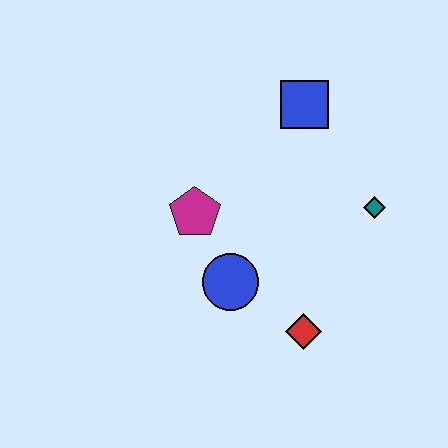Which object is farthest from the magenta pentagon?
The teal diamond is farthest from the magenta pentagon.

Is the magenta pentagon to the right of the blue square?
No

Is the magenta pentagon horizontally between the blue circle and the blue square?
No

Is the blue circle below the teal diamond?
Yes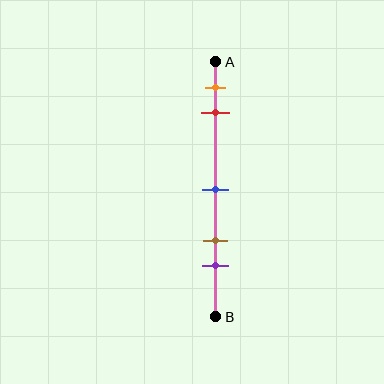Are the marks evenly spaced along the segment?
No, the marks are not evenly spaced.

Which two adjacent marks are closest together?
The orange and red marks are the closest adjacent pair.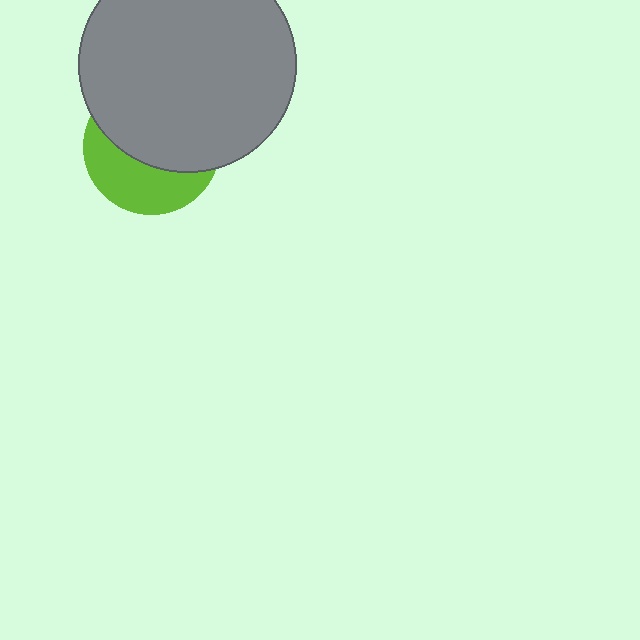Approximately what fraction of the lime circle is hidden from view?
Roughly 60% of the lime circle is hidden behind the gray circle.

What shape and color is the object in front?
The object in front is a gray circle.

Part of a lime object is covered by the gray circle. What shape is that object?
It is a circle.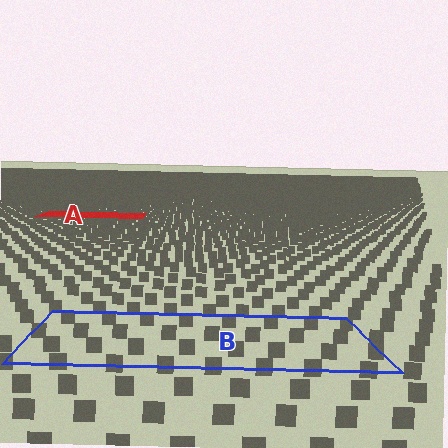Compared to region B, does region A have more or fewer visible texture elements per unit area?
Region A has more texture elements per unit area — they are packed more densely because it is farther away.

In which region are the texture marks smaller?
The texture marks are smaller in region A, because it is farther away.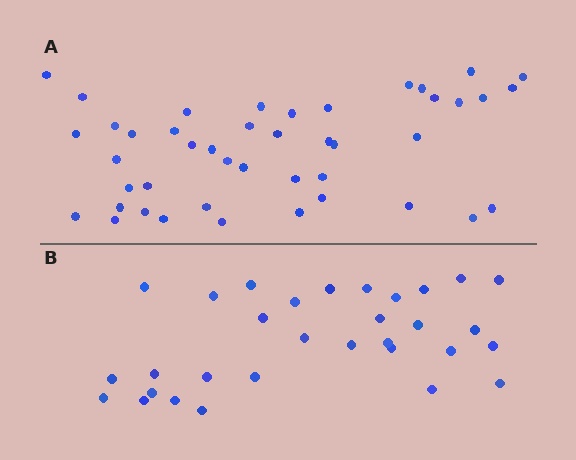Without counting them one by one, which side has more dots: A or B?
Region A (the top region) has more dots.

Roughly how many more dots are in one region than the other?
Region A has approximately 15 more dots than region B.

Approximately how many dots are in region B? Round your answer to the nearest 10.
About 30 dots. (The exact count is 31, which rounds to 30.)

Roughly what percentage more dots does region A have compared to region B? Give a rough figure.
About 40% more.